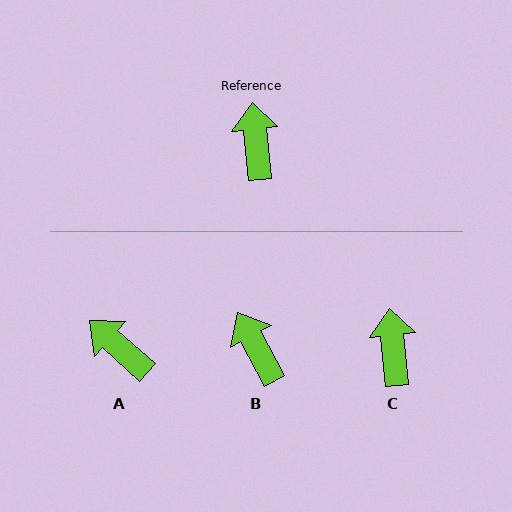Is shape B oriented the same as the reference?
No, it is off by about 22 degrees.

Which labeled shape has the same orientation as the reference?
C.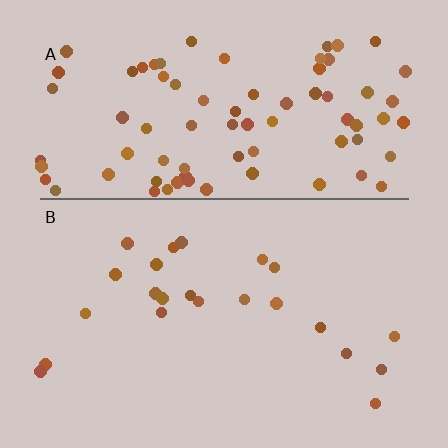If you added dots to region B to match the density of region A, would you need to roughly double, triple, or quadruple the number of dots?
Approximately quadruple.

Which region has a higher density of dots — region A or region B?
A (the top).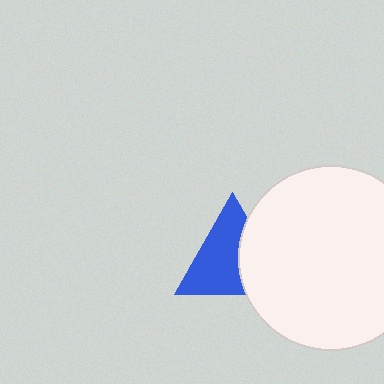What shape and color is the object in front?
The object in front is a white circle.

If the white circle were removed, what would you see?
You would see the complete blue triangle.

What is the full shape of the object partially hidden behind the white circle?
The partially hidden object is a blue triangle.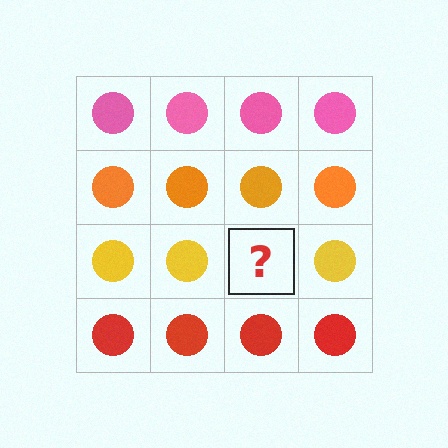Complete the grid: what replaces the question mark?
The question mark should be replaced with a yellow circle.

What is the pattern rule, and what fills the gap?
The rule is that each row has a consistent color. The gap should be filled with a yellow circle.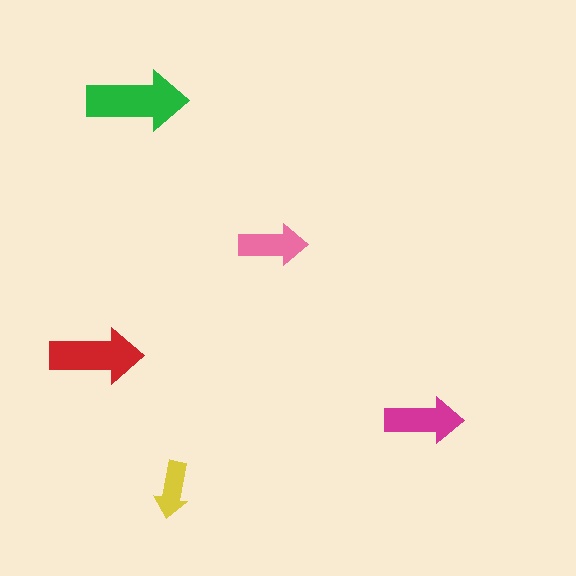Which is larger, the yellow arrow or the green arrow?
The green one.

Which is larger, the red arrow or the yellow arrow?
The red one.